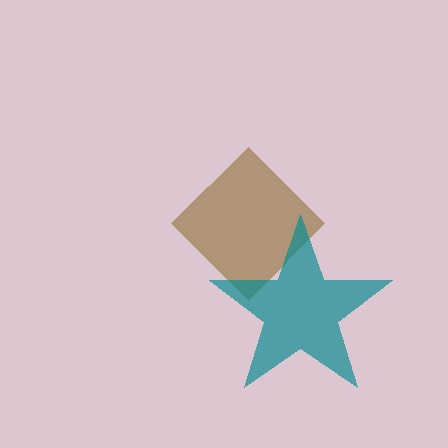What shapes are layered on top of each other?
The layered shapes are: a brown diamond, a teal star.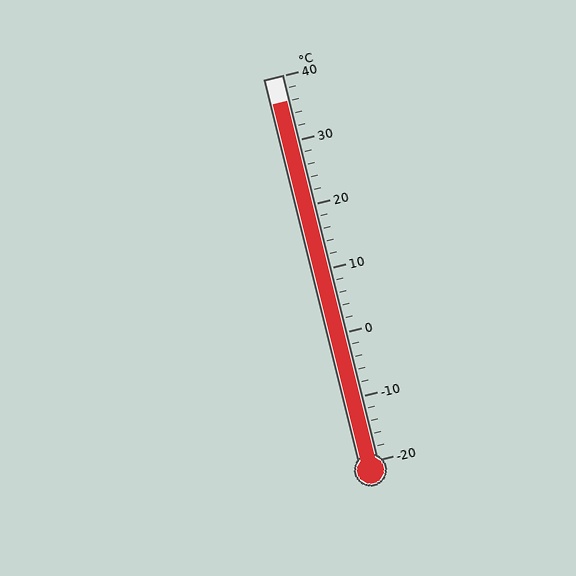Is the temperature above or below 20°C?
The temperature is above 20°C.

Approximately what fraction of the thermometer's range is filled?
The thermometer is filled to approximately 95% of its range.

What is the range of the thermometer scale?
The thermometer scale ranges from -20°C to 40°C.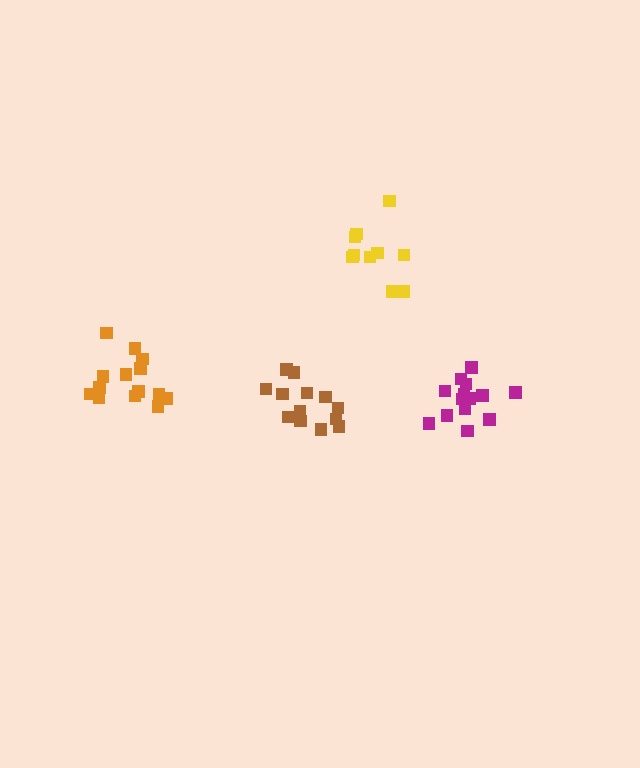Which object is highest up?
The yellow cluster is topmost.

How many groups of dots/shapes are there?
There are 4 groups.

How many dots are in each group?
Group 1: 10 dots, Group 2: 13 dots, Group 3: 14 dots, Group 4: 14 dots (51 total).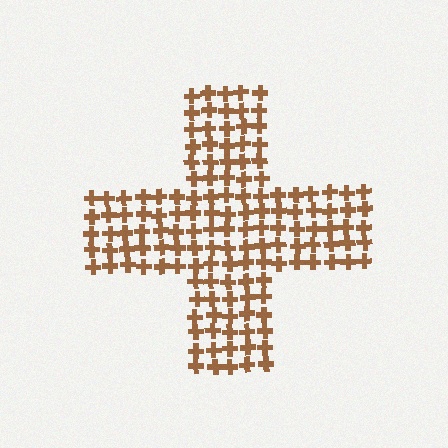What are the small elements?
The small elements are crosses.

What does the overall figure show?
The overall figure shows a cross.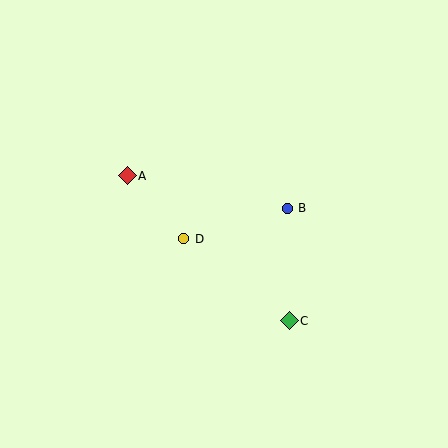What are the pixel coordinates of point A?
Point A is at (127, 176).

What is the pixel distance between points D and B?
The distance between D and B is 108 pixels.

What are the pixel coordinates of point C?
Point C is at (289, 321).